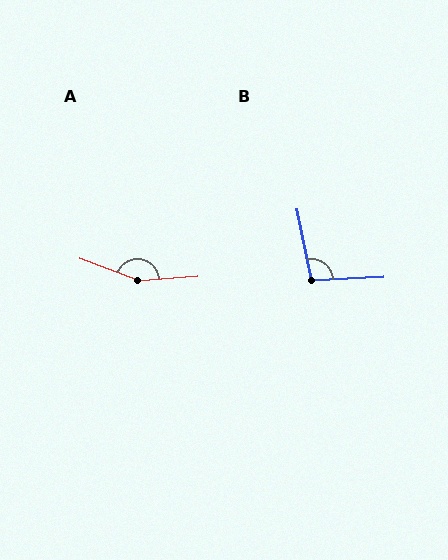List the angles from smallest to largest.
B (99°), A (155°).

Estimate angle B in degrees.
Approximately 99 degrees.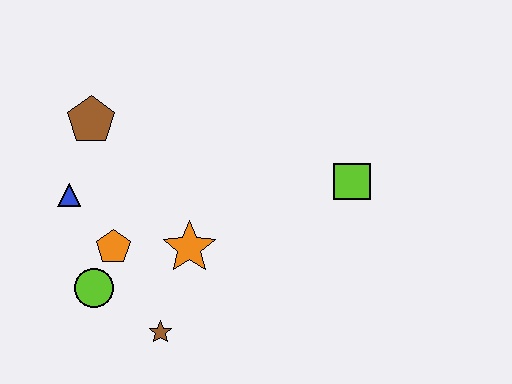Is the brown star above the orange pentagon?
No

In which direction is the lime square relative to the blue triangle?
The lime square is to the right of the blue triangle.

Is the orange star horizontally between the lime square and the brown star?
Yes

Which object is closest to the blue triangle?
The orange pentagon is closest to the blue triangle.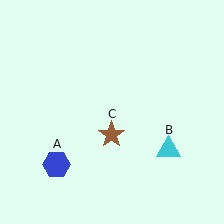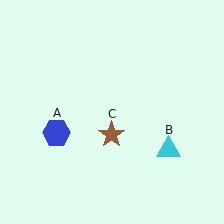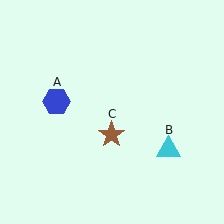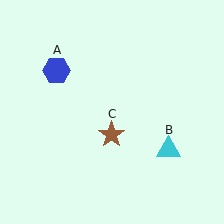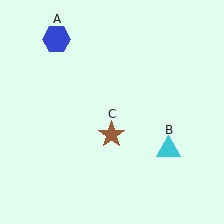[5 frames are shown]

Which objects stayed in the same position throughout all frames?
Cyan triangle (object B) and brown star (object C) remained stationary.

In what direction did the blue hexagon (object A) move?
The blue hexagon (object A) moved up.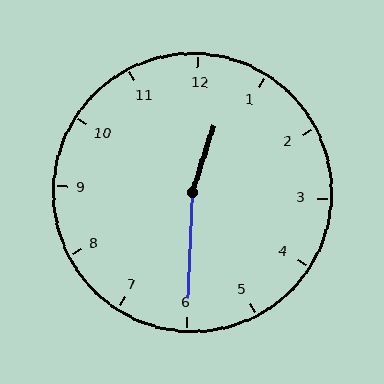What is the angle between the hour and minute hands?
Approximately 165 degrees.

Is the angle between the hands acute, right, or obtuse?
It is obtuse.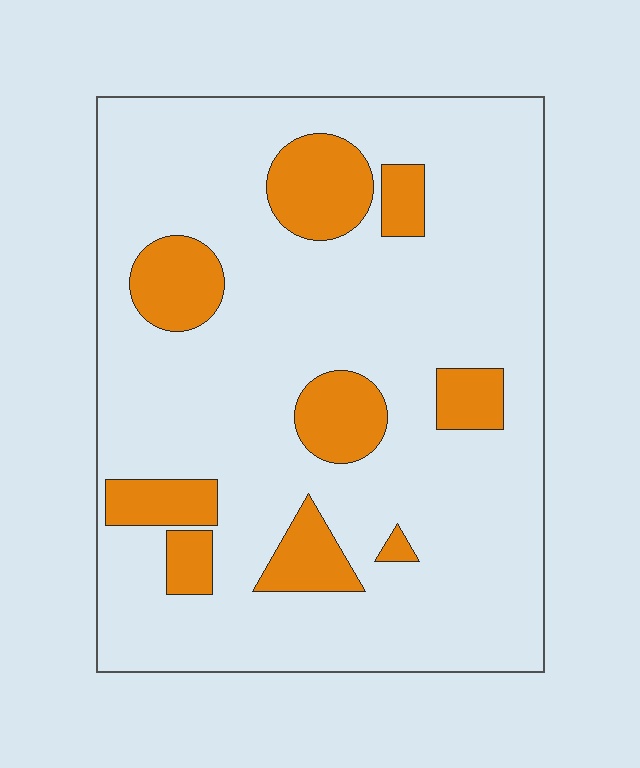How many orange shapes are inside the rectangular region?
9.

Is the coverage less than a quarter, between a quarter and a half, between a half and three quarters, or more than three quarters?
Less than a quarter.